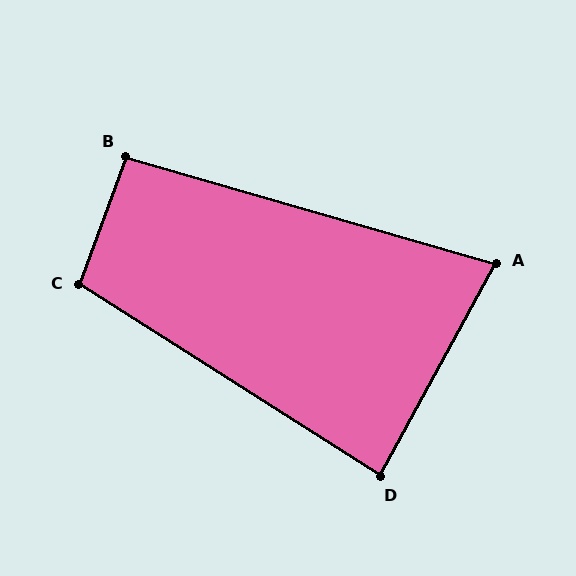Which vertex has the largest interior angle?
C, at approximately 102 degrees.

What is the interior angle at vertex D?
Approximately 86 degrees (approximately right).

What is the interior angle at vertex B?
Approximately 94 degrees (approximately right).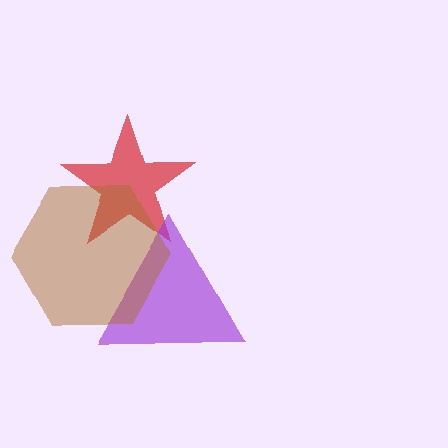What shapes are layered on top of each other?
The layered shapes are: a red star, a purple triangle, a brown hexagon.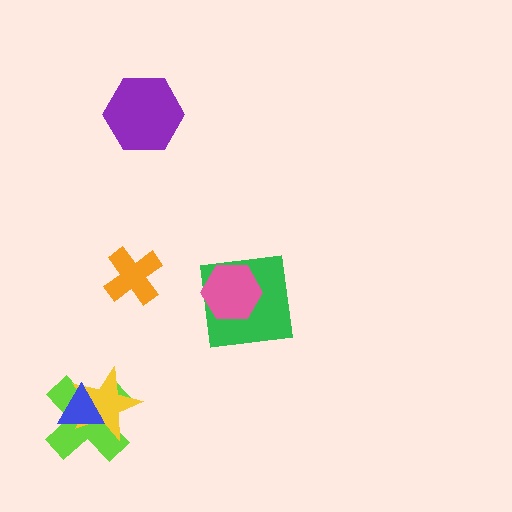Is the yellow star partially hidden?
Yes, it is partially covered by another shape.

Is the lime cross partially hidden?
Yes, it is partially covered by another shape.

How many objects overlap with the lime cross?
2 objects overlap with the lime cross.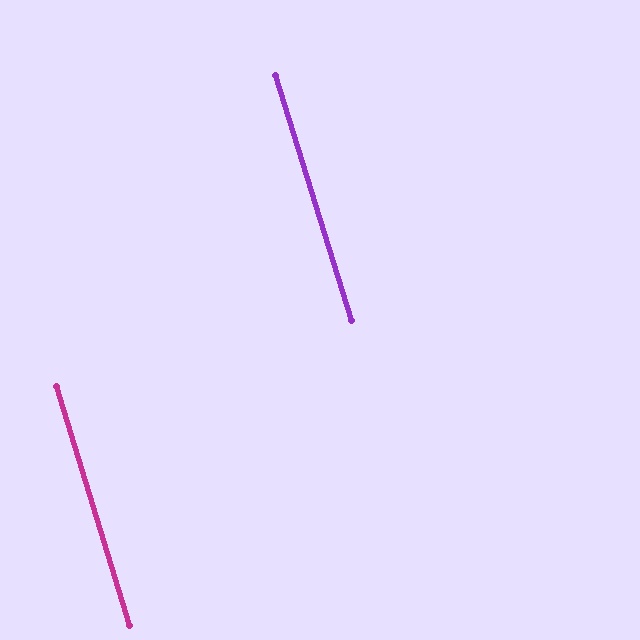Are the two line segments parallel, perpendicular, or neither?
Parallel — their directions differ by only 0.1°.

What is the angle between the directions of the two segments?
Approximately 0 degrees.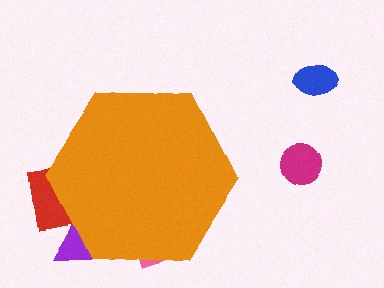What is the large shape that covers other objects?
An orange hexagon.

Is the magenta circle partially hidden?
No, the magenta circle is fully visible.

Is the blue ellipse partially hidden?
No, the blue ellipse is fully visible.